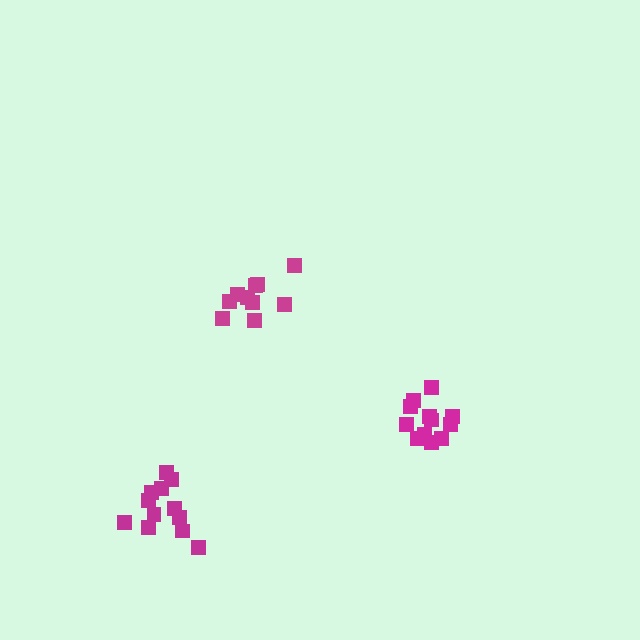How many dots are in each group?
Group 1: 12 dots, Group 2: 12 dots, Group 3: 11 dots (35 total).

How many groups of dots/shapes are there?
There are 3 groups.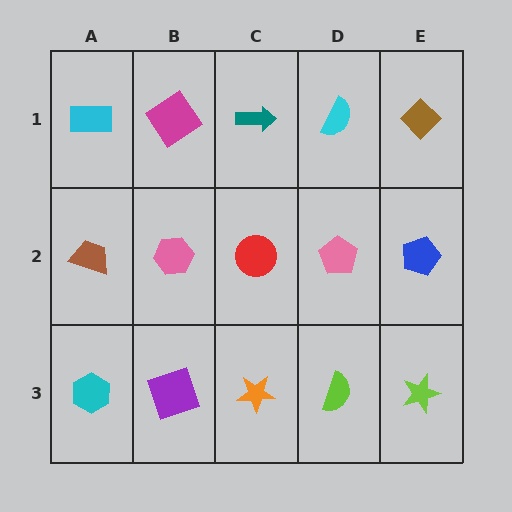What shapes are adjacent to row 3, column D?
A pink pentagon (row 2, column D), an orange star (row 3, column C), a lime star (row 3, column E).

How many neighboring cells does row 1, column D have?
3.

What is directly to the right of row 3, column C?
A lime semicircle.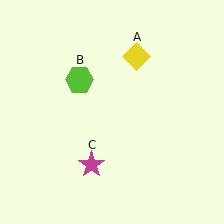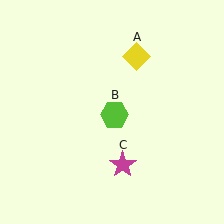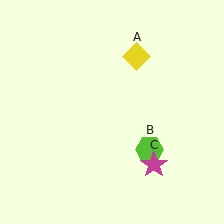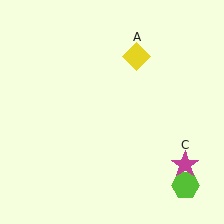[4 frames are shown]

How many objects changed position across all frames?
2 objects changed position: lime hexagon (object B), magenta star (object C).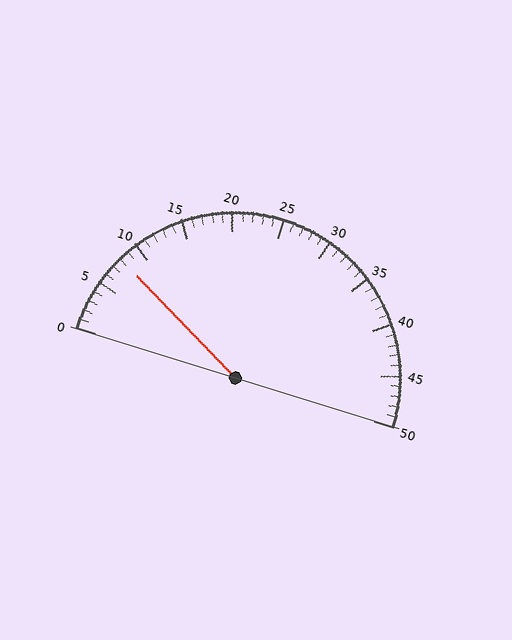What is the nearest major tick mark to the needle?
The nearest major tick mark is 10.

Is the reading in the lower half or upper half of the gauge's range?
The reading is in the lower half of the range (0 to 50).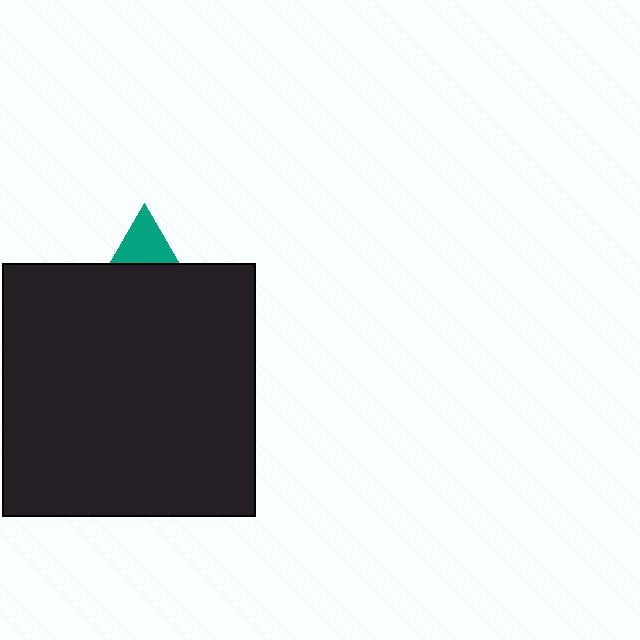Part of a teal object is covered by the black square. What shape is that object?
It is a triangle.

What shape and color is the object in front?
The object in front is a black square.